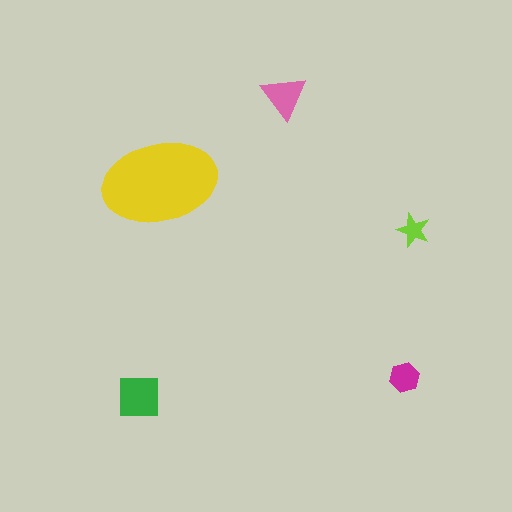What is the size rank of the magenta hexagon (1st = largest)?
4th.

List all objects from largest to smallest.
The yellow ellipse, the green square, the pink triangle, the magenta hexagon, the lime star.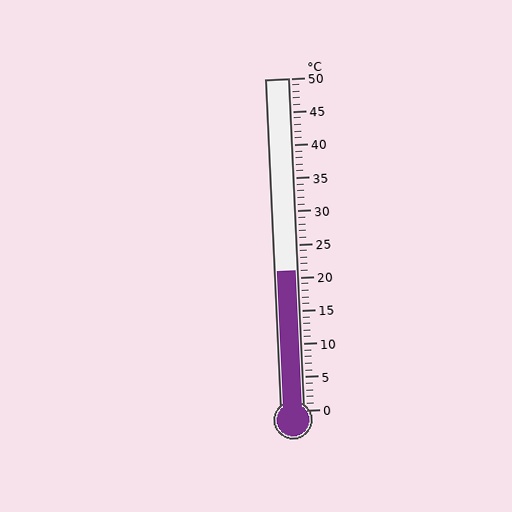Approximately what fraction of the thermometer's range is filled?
The thermometer is filled to approximately 40% of its range.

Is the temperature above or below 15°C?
The temperature is above 15°C.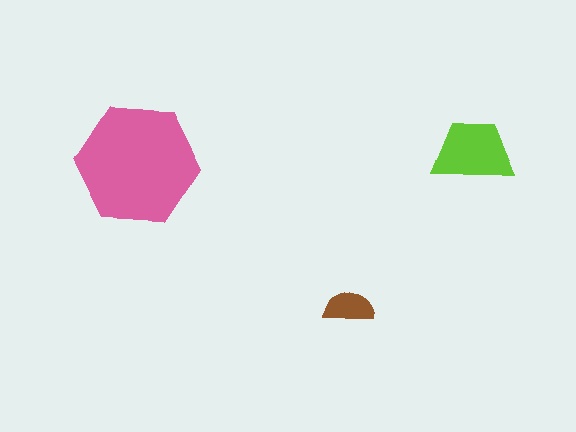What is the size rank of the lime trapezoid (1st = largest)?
2nd.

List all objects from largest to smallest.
The pink hexagon, the lime trapezoid, the brown semicircle.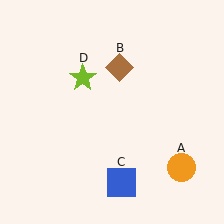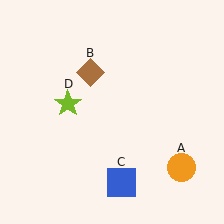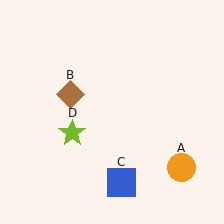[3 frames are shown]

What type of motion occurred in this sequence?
The brown diamond (object B), lime star (object D) rotated counterclockwise around the center of the scene.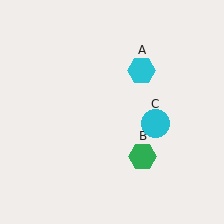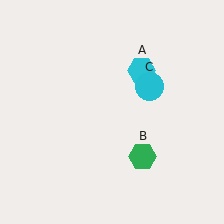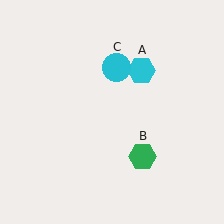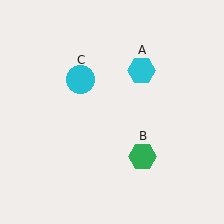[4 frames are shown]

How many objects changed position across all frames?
1 object changed position: cyan circle (object C).